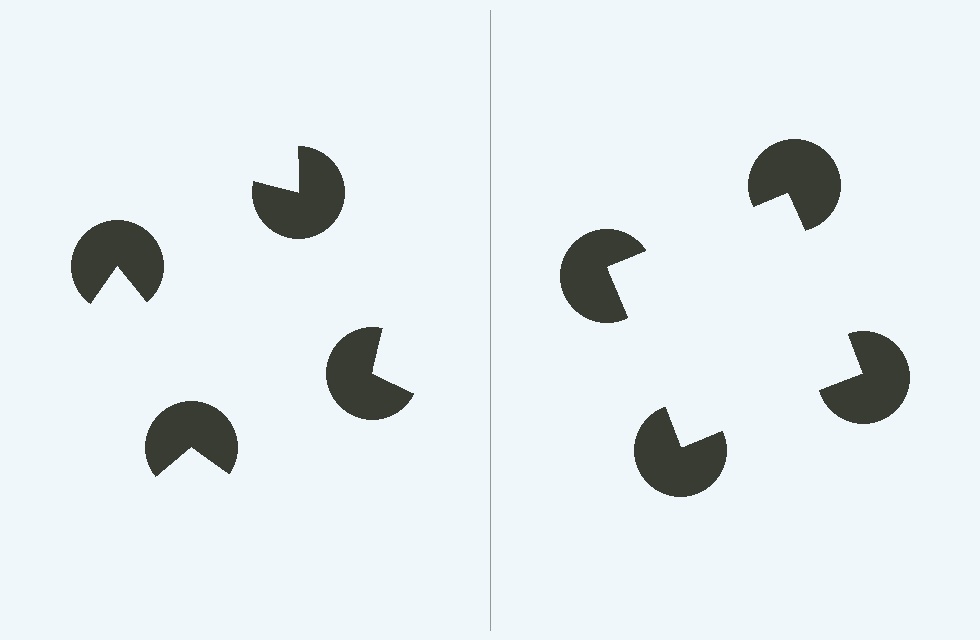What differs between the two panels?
The pac-man discs are positioned identically on both sides; only the wedge orientations differ. On the right they align to a square; on the left they are misaligned.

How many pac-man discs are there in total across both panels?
8 — 4 on each side.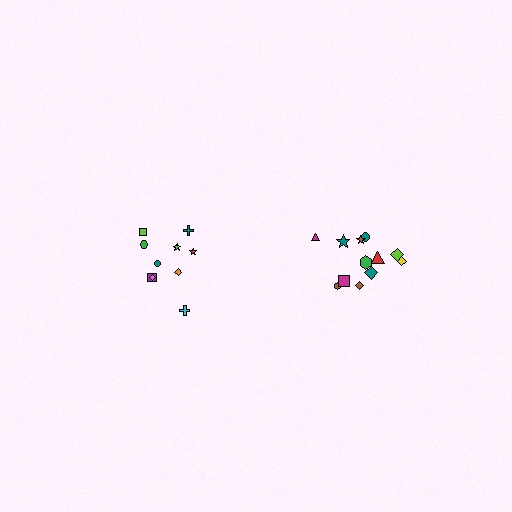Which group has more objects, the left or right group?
The right group.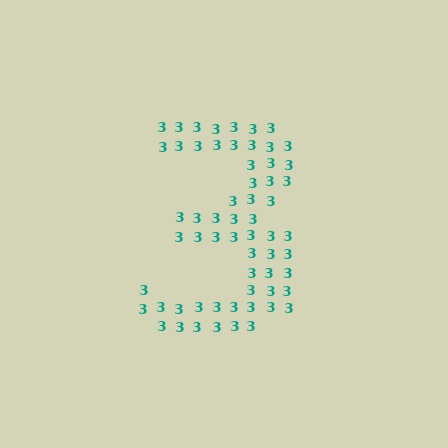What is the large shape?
The large shape is the digit 3.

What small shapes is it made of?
It is made of small digit 3's.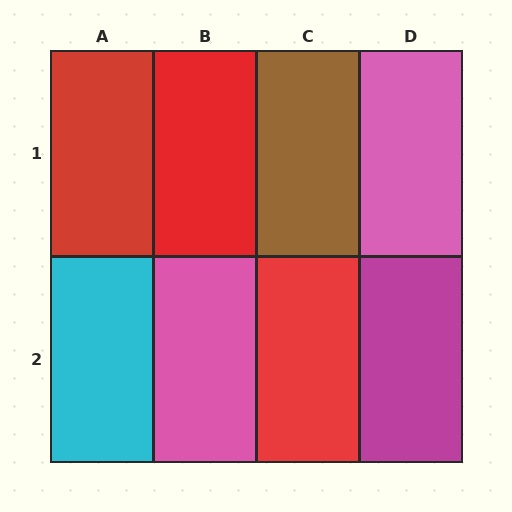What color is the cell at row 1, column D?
Pink.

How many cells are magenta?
1 cell is magenta.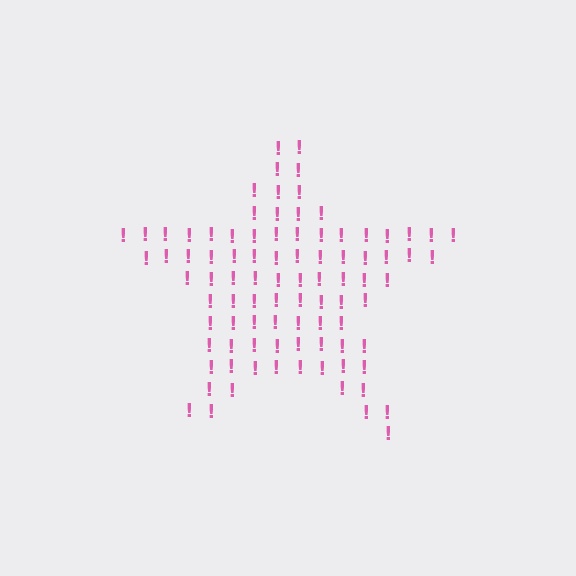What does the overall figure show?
The overall figure shows a star.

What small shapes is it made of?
It is made of small exclamation marks.